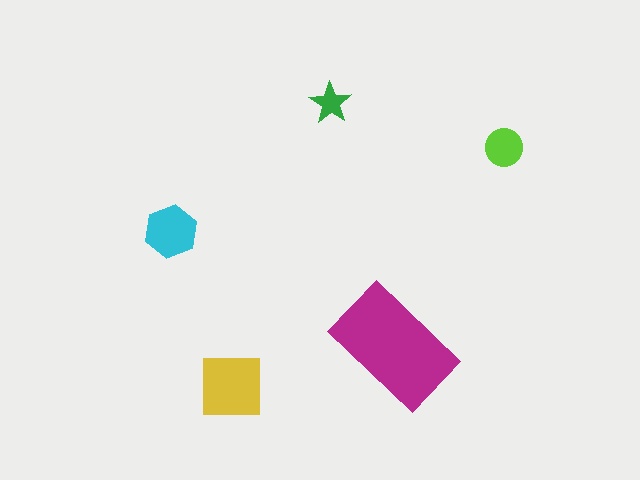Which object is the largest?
The magenta rectangle.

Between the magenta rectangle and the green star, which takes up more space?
The magenta rectangle.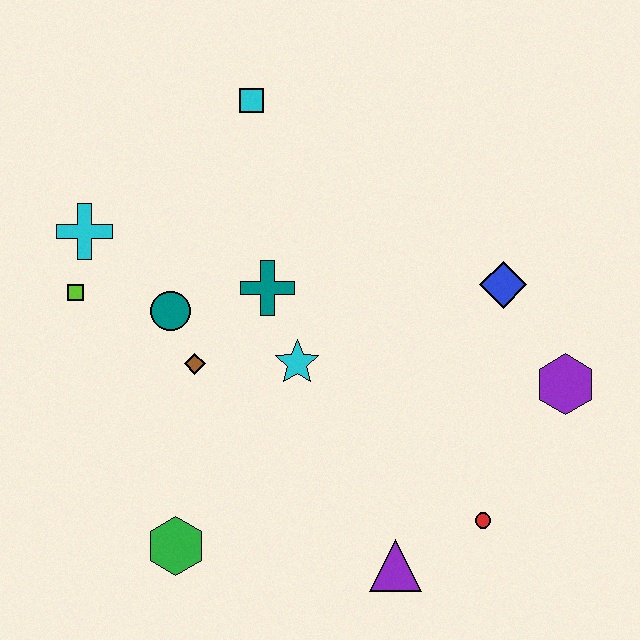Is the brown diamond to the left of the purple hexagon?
Yes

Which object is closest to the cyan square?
The teal cross is closest to the cyan square.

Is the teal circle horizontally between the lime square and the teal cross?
Yes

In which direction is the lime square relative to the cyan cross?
The lime square is below the cyan cross.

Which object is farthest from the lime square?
The purple hexagon is farthest from the lime square.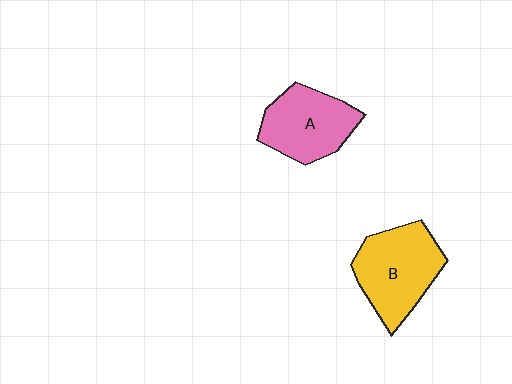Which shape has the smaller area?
Shape A (pink).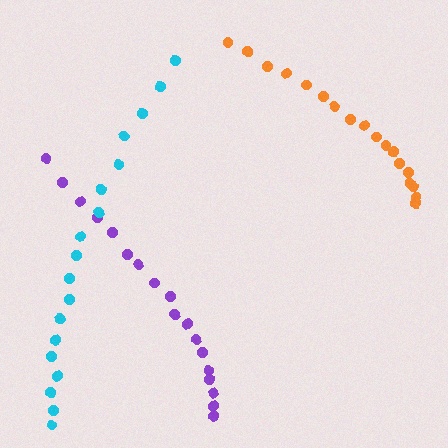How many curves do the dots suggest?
There are 3 distinct paths.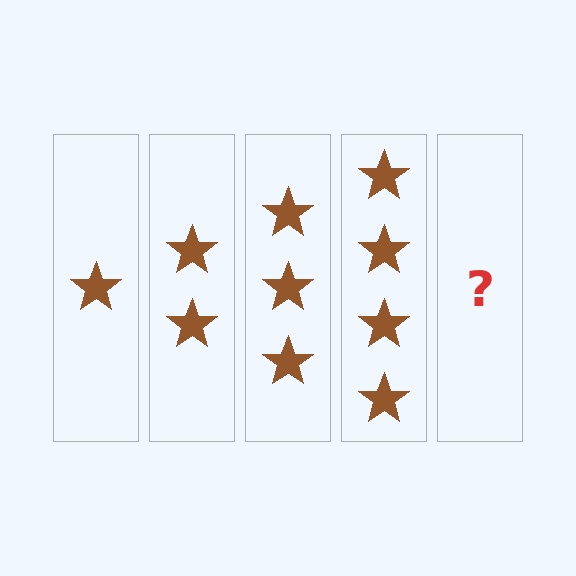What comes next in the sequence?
The next element should be 5 stars.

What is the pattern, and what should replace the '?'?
The pattern is that each step adds one more star. The '?' should be 5 stars.